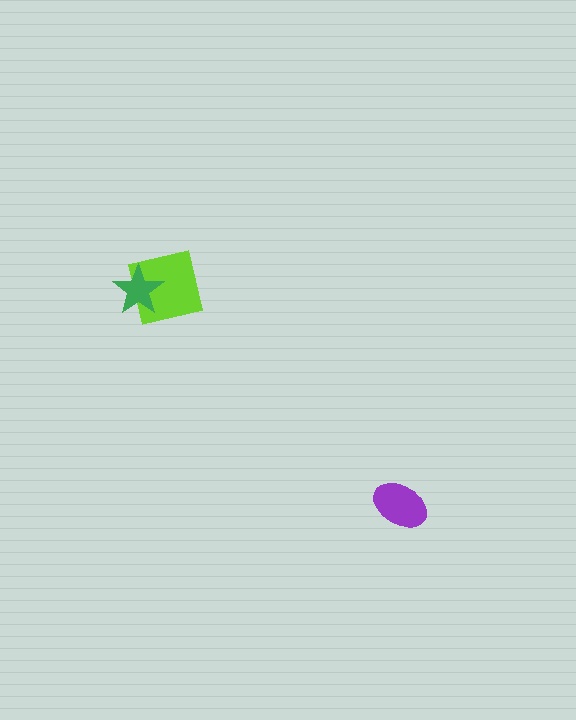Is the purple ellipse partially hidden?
No, no other shape covers it.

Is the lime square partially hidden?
Yes, it is partially covered by another shape.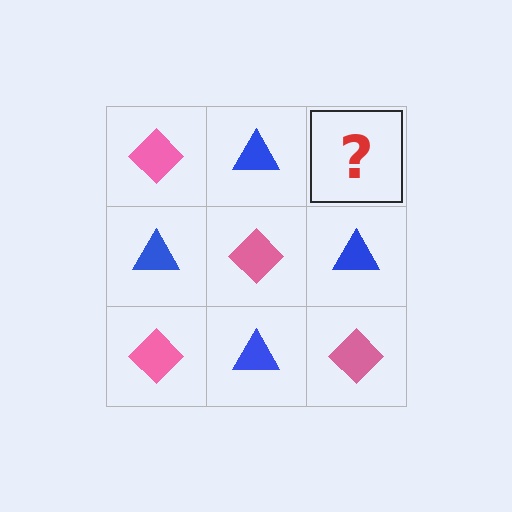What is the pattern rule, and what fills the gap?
The rule is that it alternates pink diamond and blue triangle in a checkerboard pattern. The gap should be filled with a pink diamond.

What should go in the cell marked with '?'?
The missing cell should contain a pink diamond.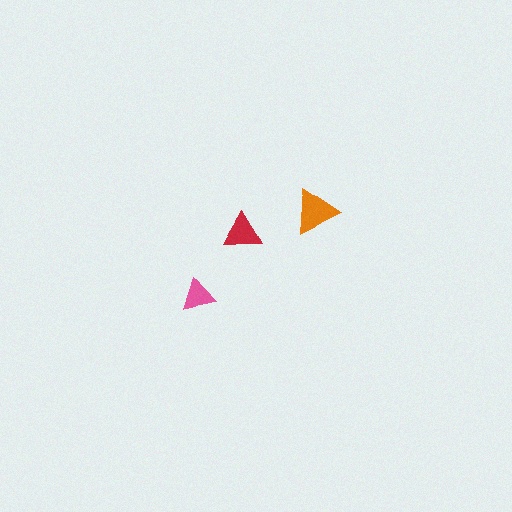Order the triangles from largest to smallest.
the orange one, the red one, the pink one.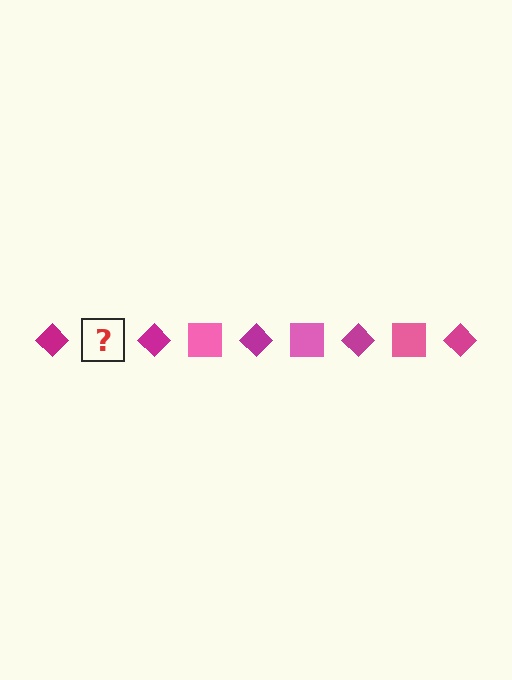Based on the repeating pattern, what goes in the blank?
The blank should be a pink square.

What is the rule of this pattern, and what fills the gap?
The rule is that the pattern alternates between magenta diamond and pink square. The gap should be filled with a pink square.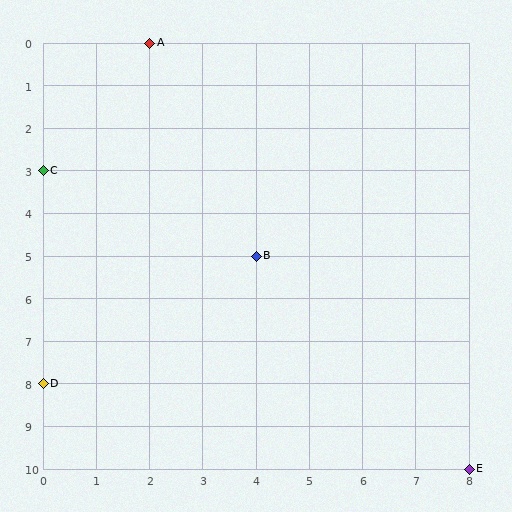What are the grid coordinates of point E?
Point E is at grid coordinates (8, 10).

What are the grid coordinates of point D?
Point D is at grid coordinates (0, 8).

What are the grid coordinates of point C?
Point C is at grid coordinates (0, 3).